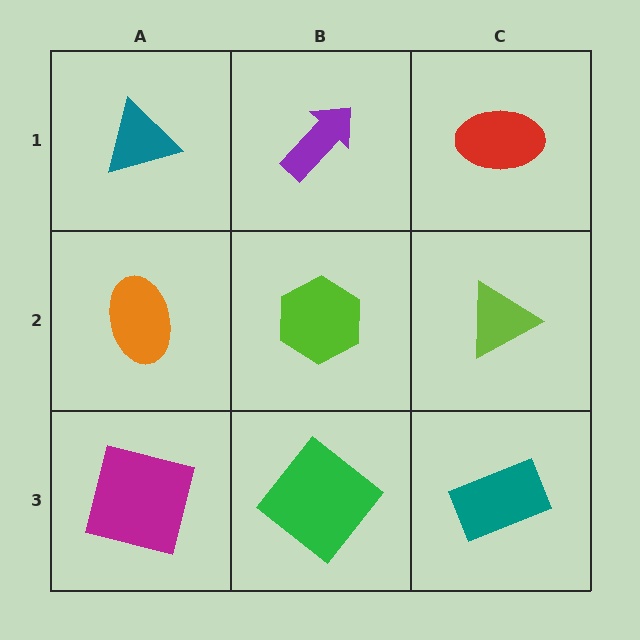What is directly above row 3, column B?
A lime hexagon.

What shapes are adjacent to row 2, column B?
A purple arrow (row 1, column B), a green diamond (row 3, column B), an orange ellipse (row 2, column A), a lime triangle (row 2, column C).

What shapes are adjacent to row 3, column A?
An orange ellipse (row 2, column A), a green diamond (row 3, column B).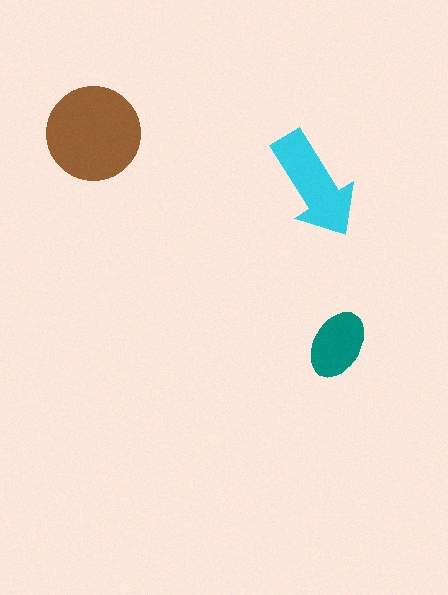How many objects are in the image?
There are 3 objects in the image.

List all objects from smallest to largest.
The teal ellipse, the cyan arrow, the brown circle.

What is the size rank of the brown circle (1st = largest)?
1st.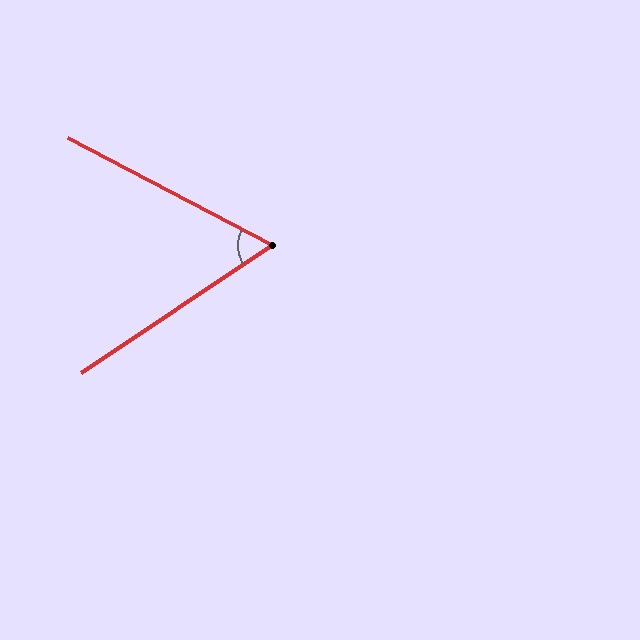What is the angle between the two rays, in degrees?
Approximately 62 degrees.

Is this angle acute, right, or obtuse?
It is acute.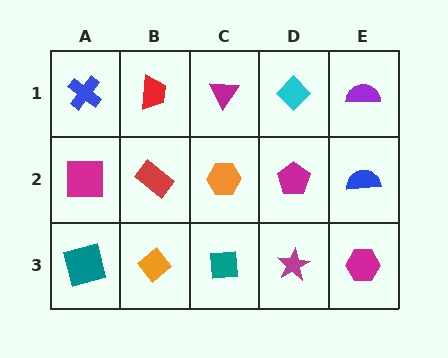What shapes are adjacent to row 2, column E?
A purple semicircle (row 1, column E), a magenta hexagon (row 3, column E), a magenta pentagon (row 2, column D).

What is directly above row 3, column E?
A blue semicircle.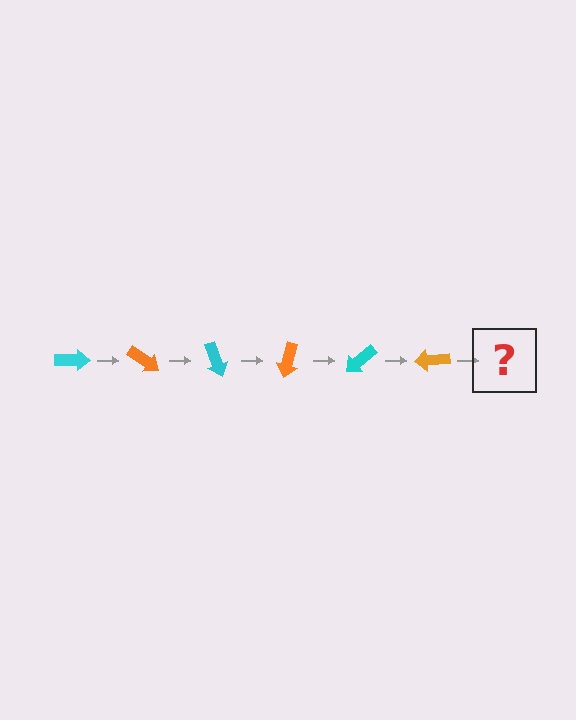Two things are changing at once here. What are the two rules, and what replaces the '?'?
The two rules are that it rotates 35 degrees each step and the color cycles through cyan and orange. The '?' should be a cyan arrow, rotated 210 degrees from the start.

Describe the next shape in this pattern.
It should be a cyan arrow, rotated 210 degrees from the start.